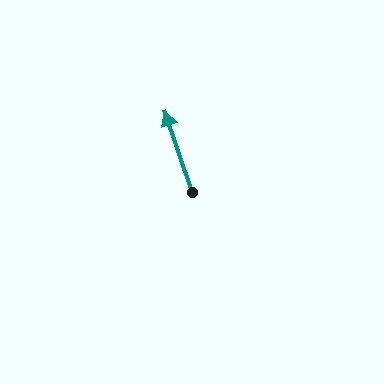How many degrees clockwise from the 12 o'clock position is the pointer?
Approximately 342 degrees.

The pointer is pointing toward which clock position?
Roughly 11 o'clock.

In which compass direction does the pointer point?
North.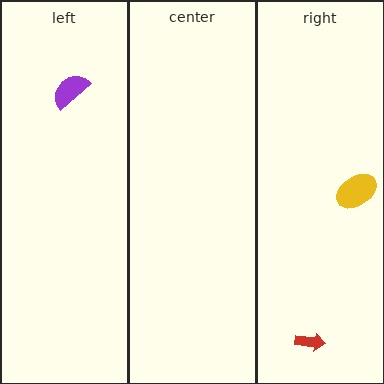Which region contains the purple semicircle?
The left region.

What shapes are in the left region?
The purple semicircle.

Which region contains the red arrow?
The right region.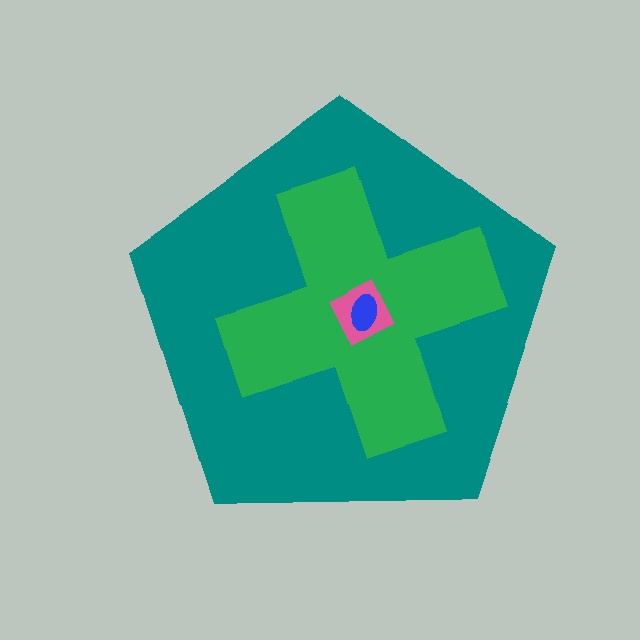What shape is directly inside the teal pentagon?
The green cross.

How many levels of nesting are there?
4.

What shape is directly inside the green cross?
The pink diamond.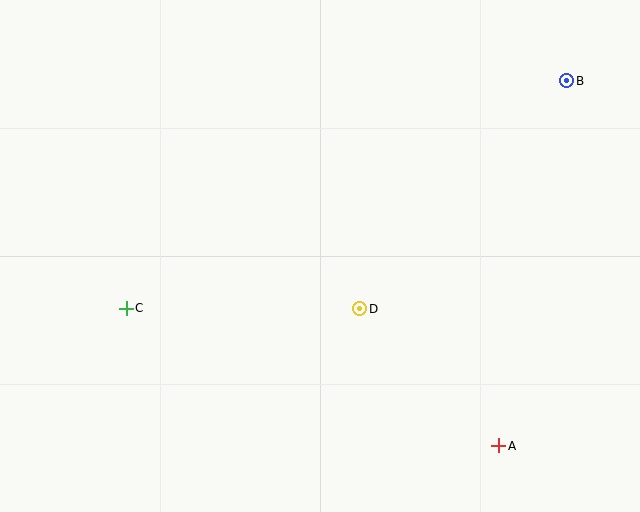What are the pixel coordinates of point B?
Point B is at (567, 81).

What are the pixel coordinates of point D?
Point D is at (359, 309).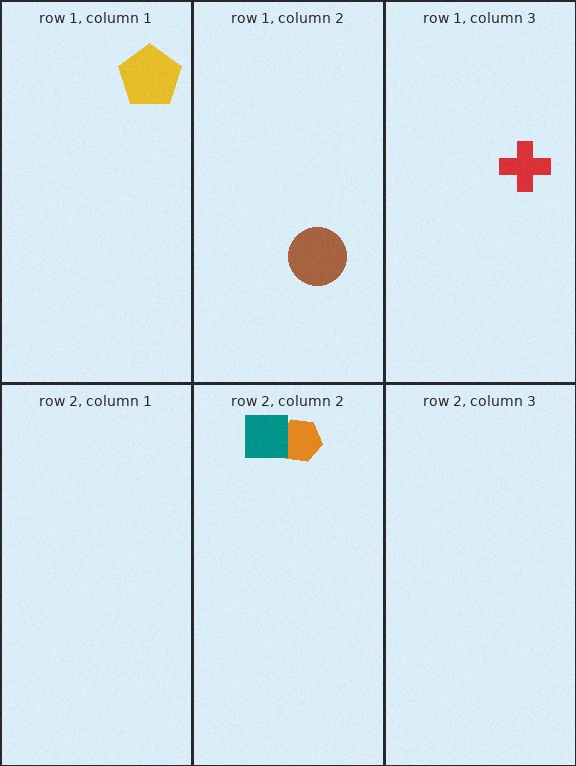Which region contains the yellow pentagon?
The row 1, column 1 region.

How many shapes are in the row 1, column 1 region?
1.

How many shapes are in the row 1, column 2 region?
1.